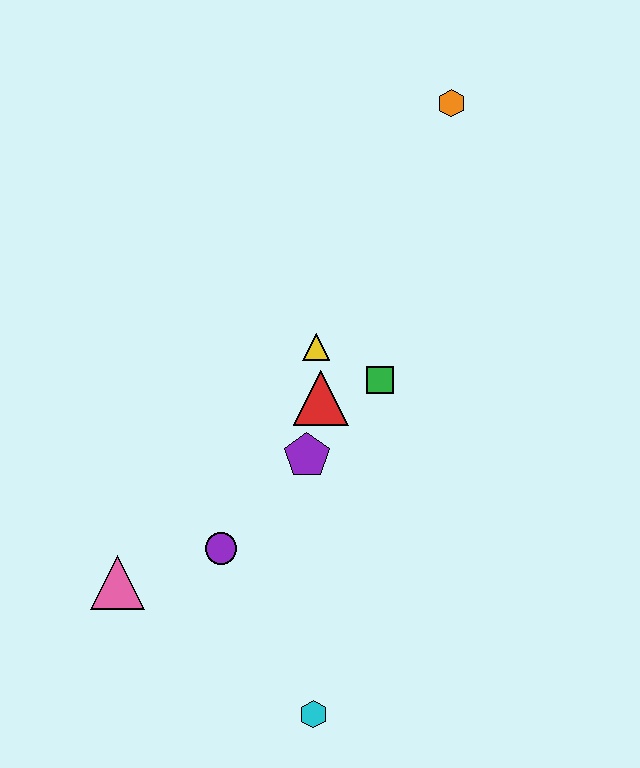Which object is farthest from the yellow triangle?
The cyan hexagon is farthest from the yellow triangle.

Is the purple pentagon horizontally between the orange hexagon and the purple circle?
Yes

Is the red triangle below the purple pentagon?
No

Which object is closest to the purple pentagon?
The red triangle is closest to the purple pentagon.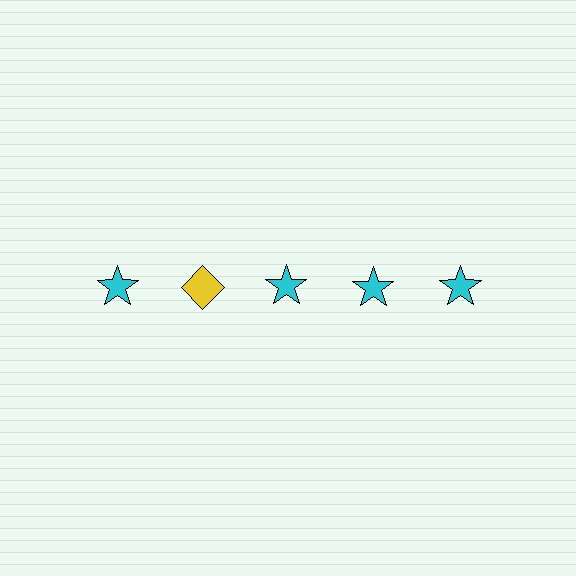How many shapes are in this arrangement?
There are 5 shapes arranged in a grid pattern.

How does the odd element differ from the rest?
It differs in both color (yellow instead of cyan) and shape (diamond instead of star).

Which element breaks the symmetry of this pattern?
The yellow diamond in the top row, second from left column breaks the symmetry. All other shapes are cyan stars.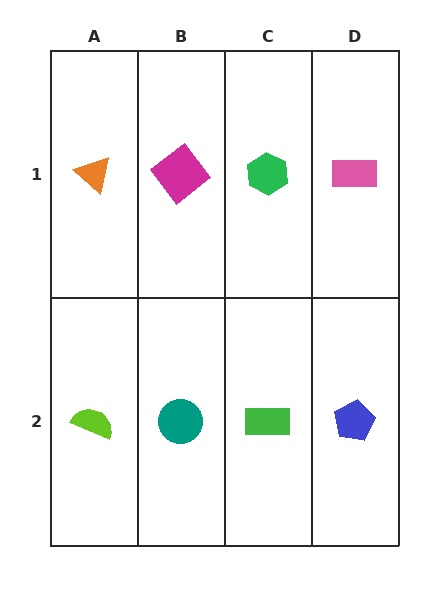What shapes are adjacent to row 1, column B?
A teal circle (row 2, column B), an orange triangle (row 1, column A), a green hexagon (row 1, column C).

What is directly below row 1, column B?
A teal circle.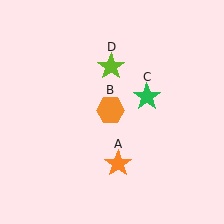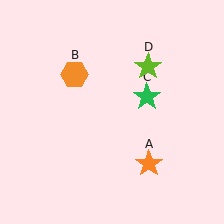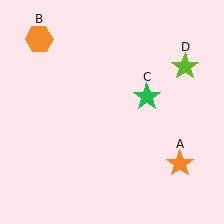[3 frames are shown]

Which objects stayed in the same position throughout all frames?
Green star (object C) remained stationary.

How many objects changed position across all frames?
3 objects changed position: orange star (object A), orange hexagon (object B), lime star (object D).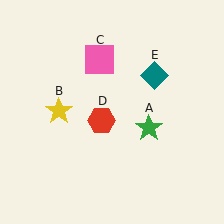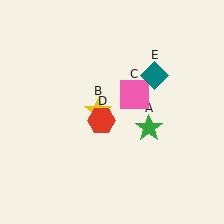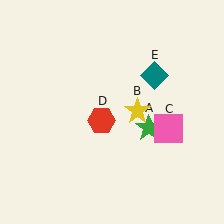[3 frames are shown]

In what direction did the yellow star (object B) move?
The yellow star (object B) moved right.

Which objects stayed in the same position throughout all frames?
Green star (object A) and red hexagon (object D) and teal diamond (object E) remained stationary.